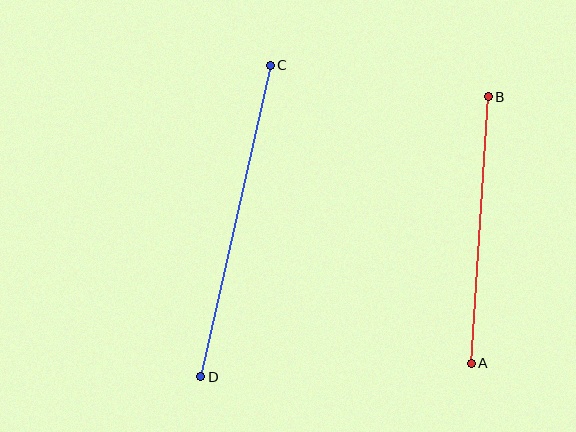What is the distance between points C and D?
The distance is approximately 319 pixels.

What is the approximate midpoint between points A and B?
The midpoint is at approximately (480, 230) pixels.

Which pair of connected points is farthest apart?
Points C and D are farthest apart.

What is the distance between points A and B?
The distance is approximately 267 pixels.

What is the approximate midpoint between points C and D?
The midpoint is at approximately (235, 221) pixels.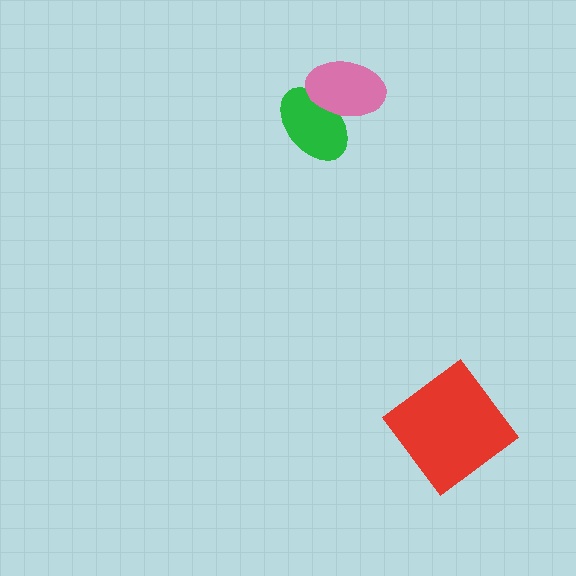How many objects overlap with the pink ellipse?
1 object overlaps with the pink ellipse.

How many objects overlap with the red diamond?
0 objects overlap with the red diamond.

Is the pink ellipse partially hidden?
No, no other shape covers it.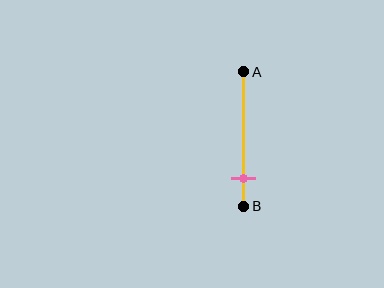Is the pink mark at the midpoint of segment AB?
No, the mark is at about 80% from A, not at the 50% midpoint.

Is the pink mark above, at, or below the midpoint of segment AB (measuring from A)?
The pink mark is below the midpoint of segment AB.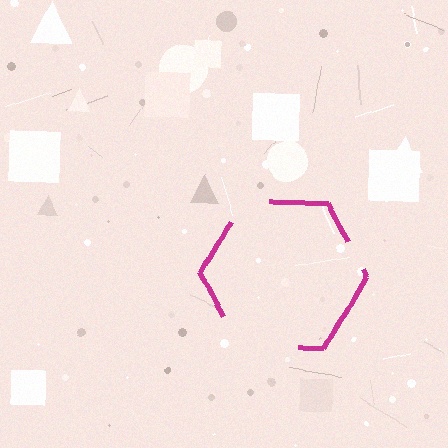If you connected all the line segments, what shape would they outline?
They would outline a hexagon.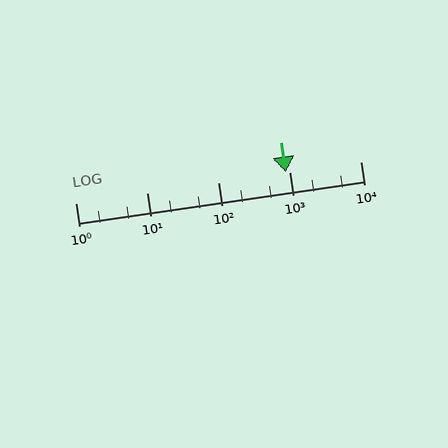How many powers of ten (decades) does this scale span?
The scale spans 4 decades, from 1 to 10000.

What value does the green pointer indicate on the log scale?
The pointer indicates approximately 890.